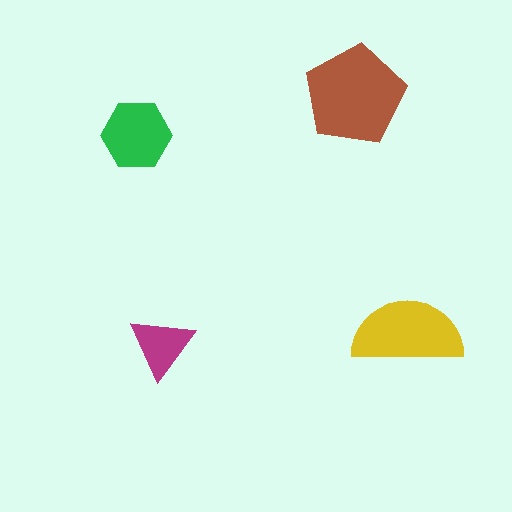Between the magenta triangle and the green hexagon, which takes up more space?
The green hexagon.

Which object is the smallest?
The magenta triangle.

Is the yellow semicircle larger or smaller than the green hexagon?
Larger.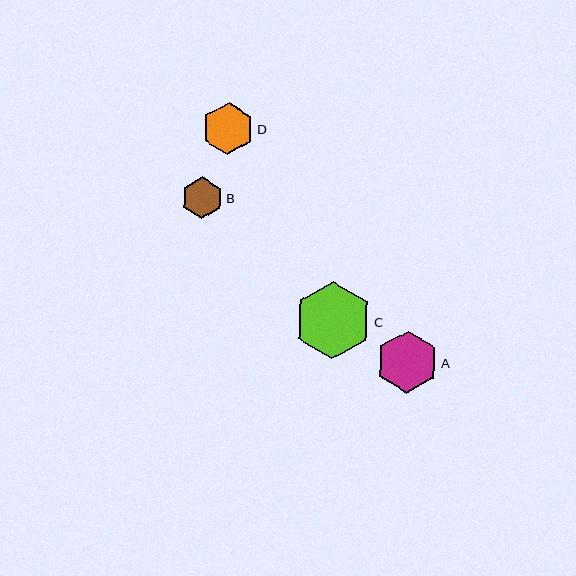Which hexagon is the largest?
Hexagon C is the largest with a size of approximately 77 pixels.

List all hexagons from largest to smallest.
From largest to smallest: C, A, D, B.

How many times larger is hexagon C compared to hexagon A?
Hexagon C is approximately 1.3 times the size of hexagon A.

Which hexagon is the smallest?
Hexagon B is the smallest with a size of approximately 41 pixels.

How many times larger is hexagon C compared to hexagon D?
Hexagon C is approximately 1.5 times the size of hexagon D.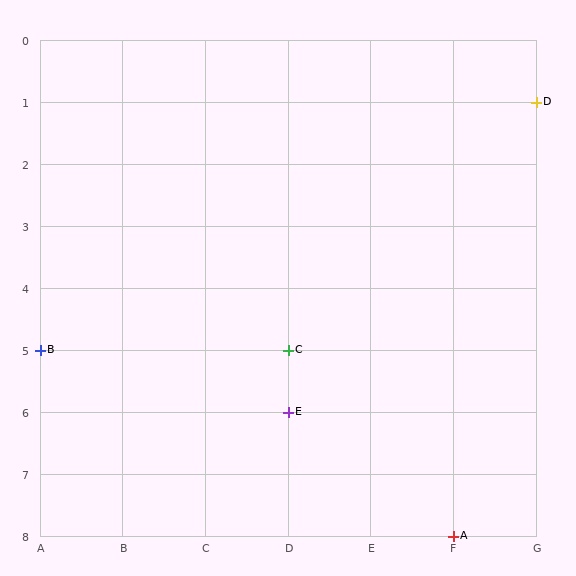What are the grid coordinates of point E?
Point E is at grid coordinates (D, 6).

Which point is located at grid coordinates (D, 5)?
Point C is at (D, 5).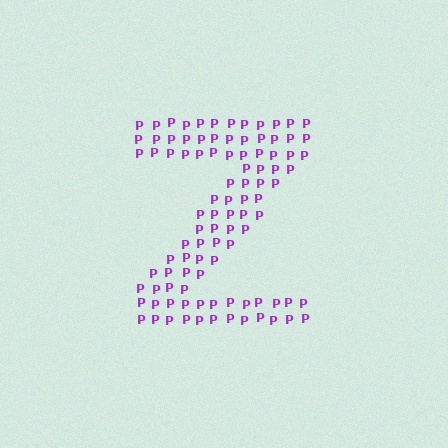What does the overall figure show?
The overall figure shows the letter Z.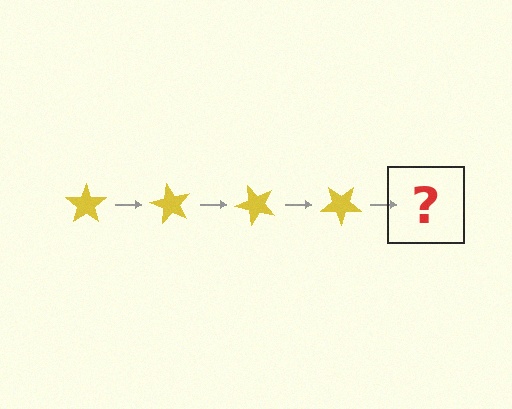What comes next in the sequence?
The next element should be a yellow star rotated 240 degrees.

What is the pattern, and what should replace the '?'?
The pattern is that the star rotates 60 degrees each step. The '?' should be a yellow star rotated 240 degrees.